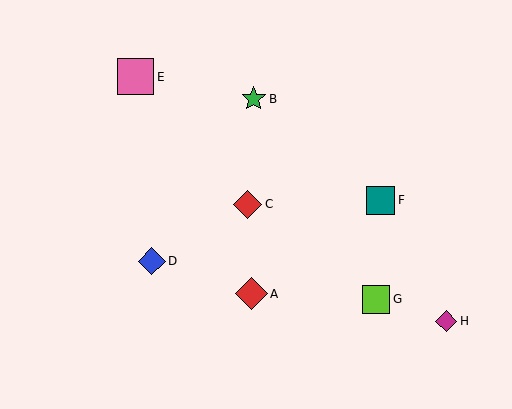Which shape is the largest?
The pink square (labeled E) is the largest.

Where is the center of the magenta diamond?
The center of the magenta diamond is at (446, 321).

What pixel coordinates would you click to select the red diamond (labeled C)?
Click at (248, 204) to select the red diamond C.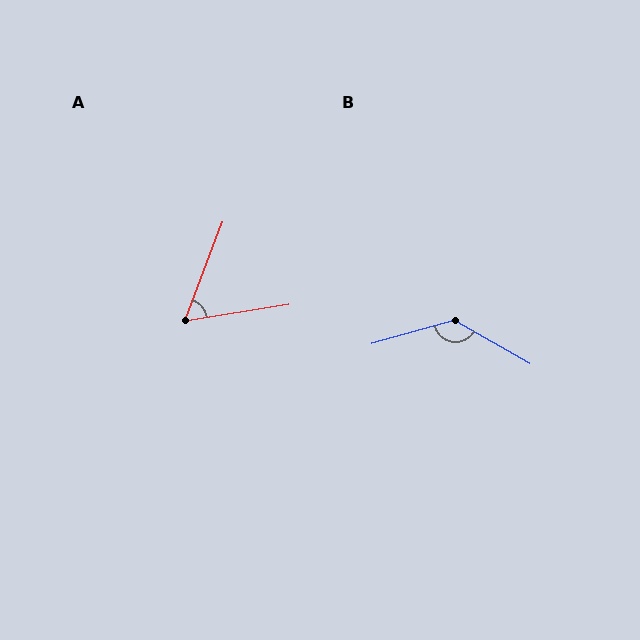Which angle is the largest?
B, at approximately 135 degrees.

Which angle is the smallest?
A, at approximately 60 degrees.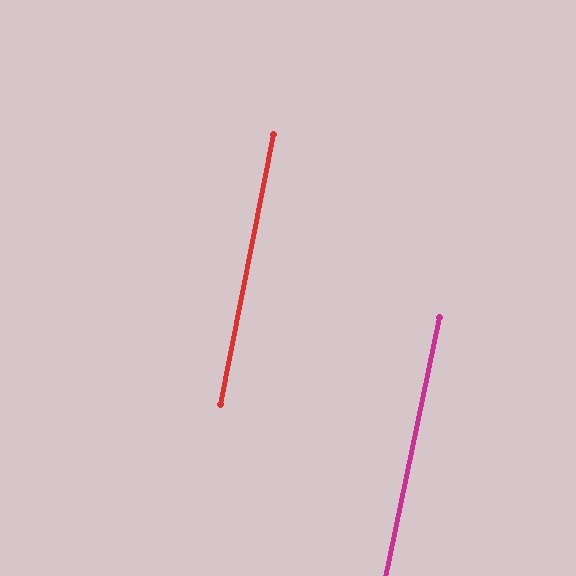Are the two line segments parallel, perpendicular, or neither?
Parallel — their directions differ by only 0.8°.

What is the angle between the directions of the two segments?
Approximately 1 degree.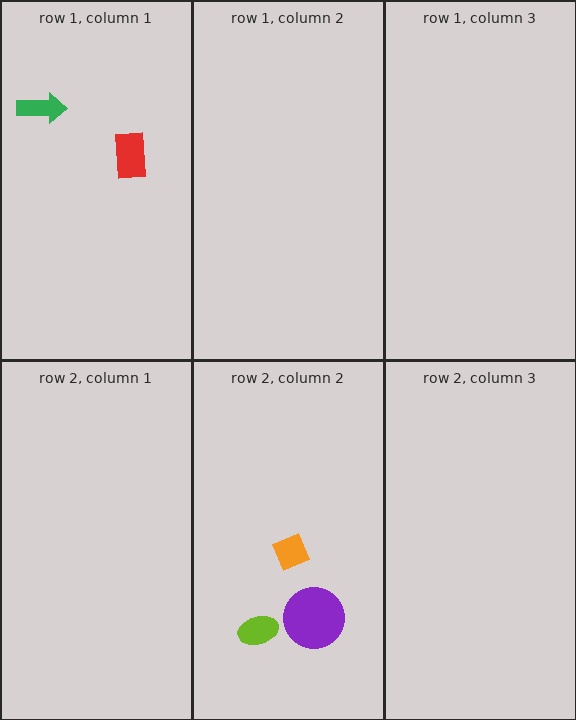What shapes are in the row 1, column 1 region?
The green arrow, the red rectangle.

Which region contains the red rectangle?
The row 1, column 1 region.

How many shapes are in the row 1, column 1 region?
2.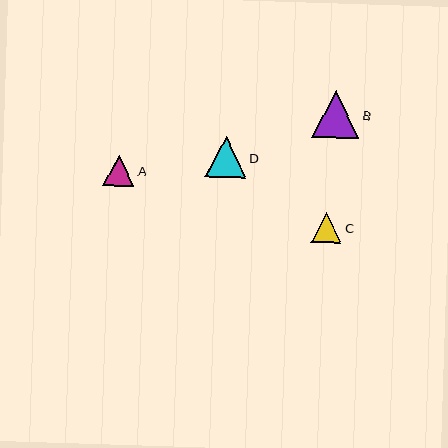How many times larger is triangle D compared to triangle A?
Triangle D is approximately 1.3 times the size of triangle A.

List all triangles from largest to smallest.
From largest to smallest: B, D, A, C.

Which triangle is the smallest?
Triangle C is the smallest with a size of approximately 31 pixels.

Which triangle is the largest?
Triangle B is the largest with a size of approximately 47 pixels.